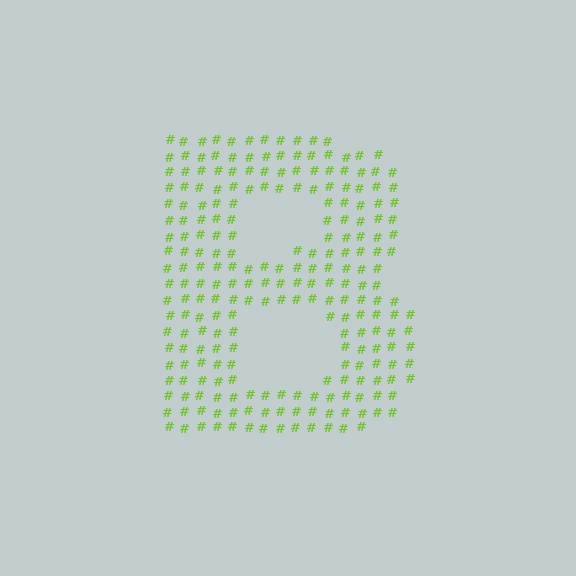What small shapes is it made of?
It is made of small hash symbols.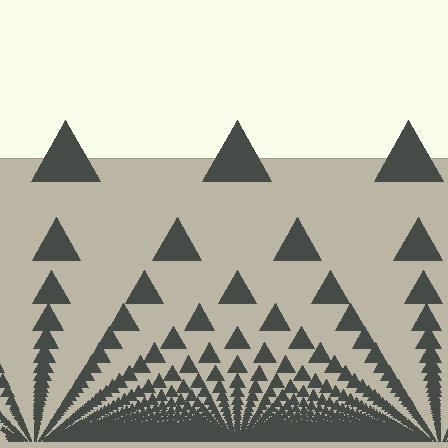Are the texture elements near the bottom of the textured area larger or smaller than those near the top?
Smaller. The gradient is inverted — elements near the bottom are smaller and denser.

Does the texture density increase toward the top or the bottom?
Density increases toward the bottom.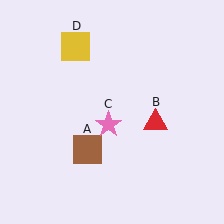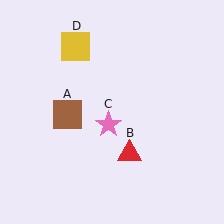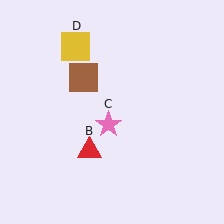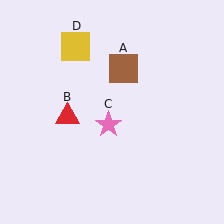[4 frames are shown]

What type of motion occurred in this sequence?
The brown square (object A), red triangle (object B) rotated clockwise around the center of the scene.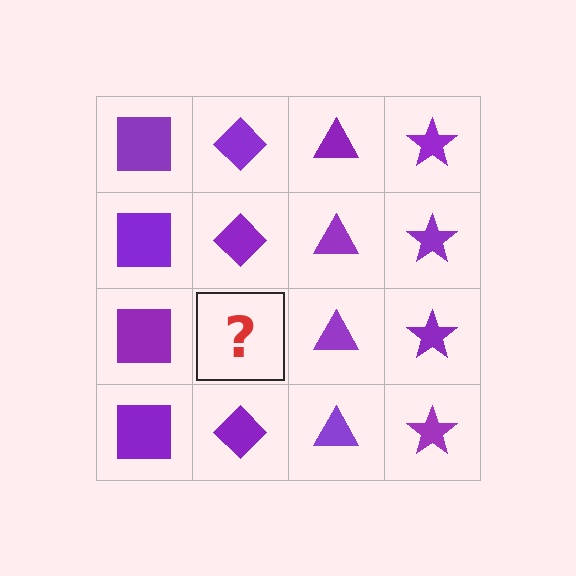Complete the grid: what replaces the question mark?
The question mark should be replaced with a purple diamond.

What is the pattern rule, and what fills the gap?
The rule is that each column has a consistent shape. The gap should be filled with a purple diamond.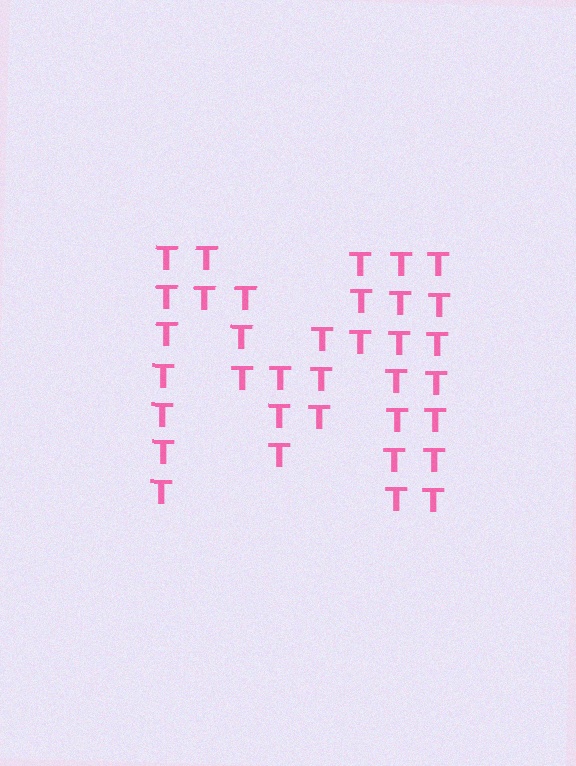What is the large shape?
The large shape is the letter M.